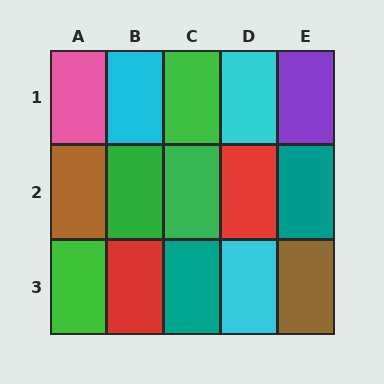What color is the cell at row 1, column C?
Green.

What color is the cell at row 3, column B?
Red.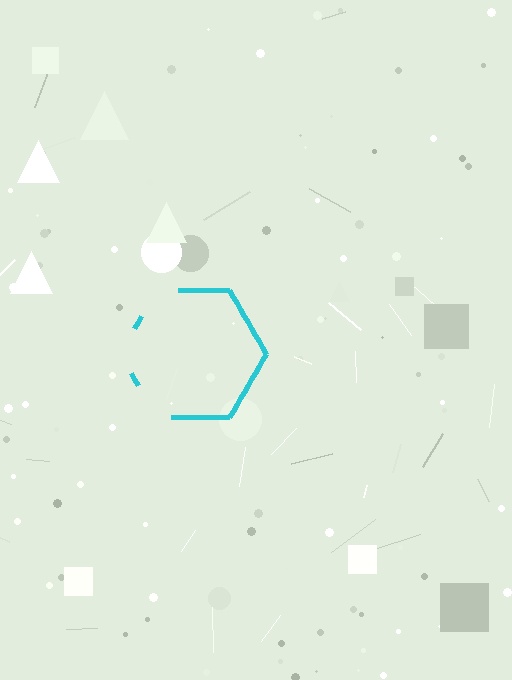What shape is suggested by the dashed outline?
The dashed outline suggests a hexagon.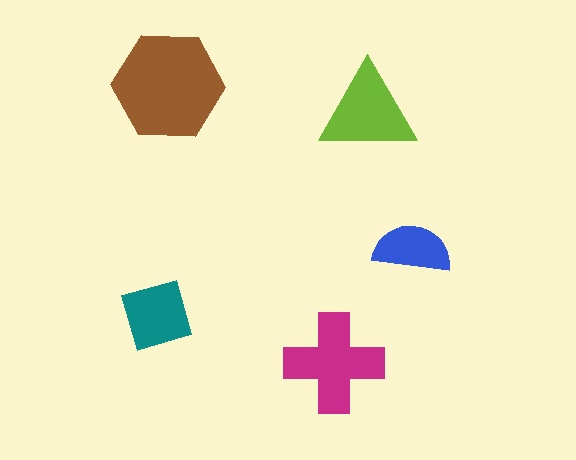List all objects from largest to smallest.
The brown hexagon, the magenta cross, the lime triangle, the teal diamond, the blue semicircle.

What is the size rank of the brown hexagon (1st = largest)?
1st.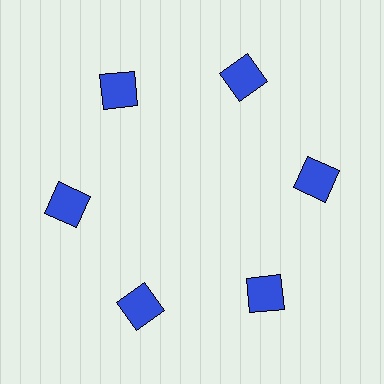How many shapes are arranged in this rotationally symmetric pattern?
There are 6 shapes, arranged in 6 groups of 1.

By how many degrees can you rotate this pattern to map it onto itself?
The pattern maps onto itself every 60 degrees of rotation.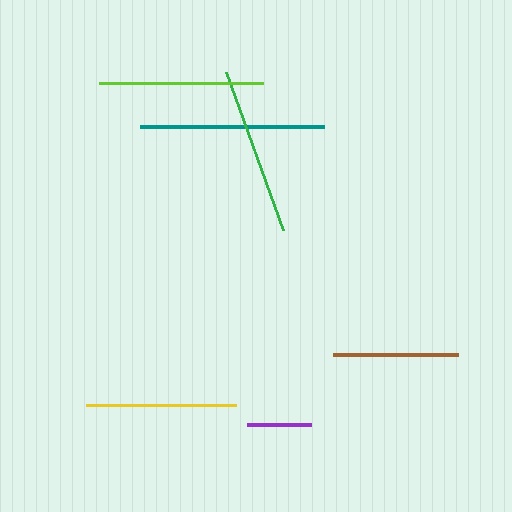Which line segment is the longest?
The teal line is the longest at approximately 184 pixels.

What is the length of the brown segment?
The brown segment is approximately 125 pixels long.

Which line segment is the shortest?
The purple line is the shortest at approximately 64 pixels.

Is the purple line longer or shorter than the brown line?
The brown line is longer than the purple line.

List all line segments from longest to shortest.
From longest to shortest: teal, green, lime, yellow, brown, purple.